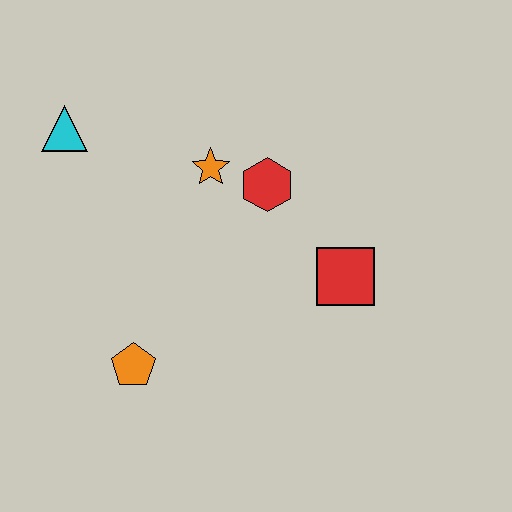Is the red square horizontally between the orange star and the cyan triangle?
No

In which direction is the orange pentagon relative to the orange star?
The orange pentagon is below the orange star.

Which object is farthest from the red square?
The cyan triangle is farthest from the red square.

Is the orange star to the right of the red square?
No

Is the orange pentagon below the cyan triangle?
Yes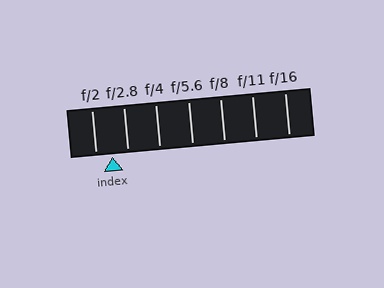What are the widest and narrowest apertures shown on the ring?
The widest aperture shown is f/2 and the narrowest is f/16.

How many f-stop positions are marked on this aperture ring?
There are 7 f-stop positions marked.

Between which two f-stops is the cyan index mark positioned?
The index mark is between f/2 and f/2.8.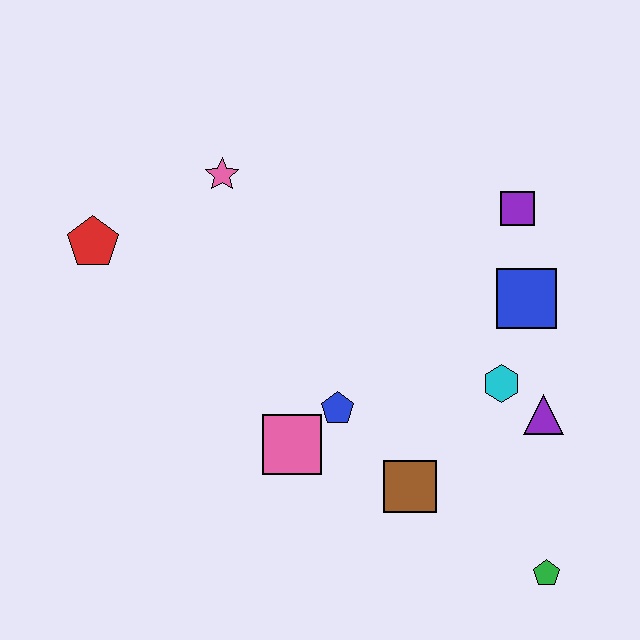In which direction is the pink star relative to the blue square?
The pink star is to the left of the blue square.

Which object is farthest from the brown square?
The red pentagon is farthest from the brown square.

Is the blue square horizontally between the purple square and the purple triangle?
Yes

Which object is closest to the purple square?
The blue square is closest to the purple square.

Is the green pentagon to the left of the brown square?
No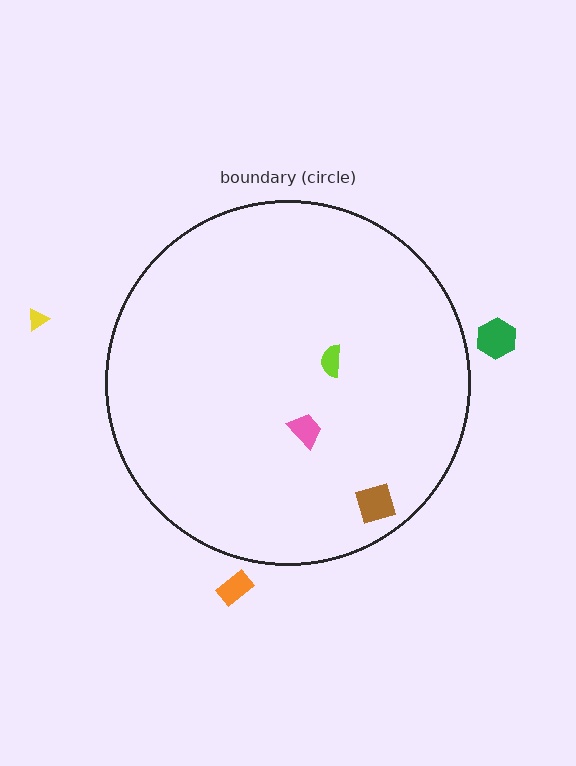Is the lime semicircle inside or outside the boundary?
Inside.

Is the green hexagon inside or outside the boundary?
Outside.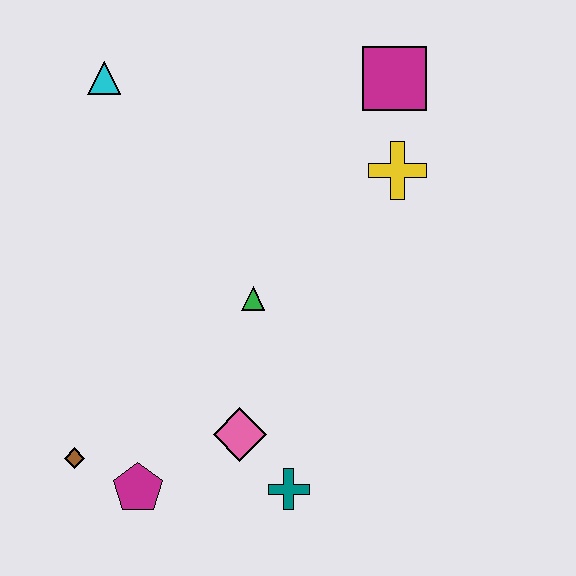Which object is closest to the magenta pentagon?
The brown diamond is closest to the magenta pentagon.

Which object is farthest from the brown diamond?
The magenta square is farthest from the brown diamond.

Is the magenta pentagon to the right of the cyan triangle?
Yes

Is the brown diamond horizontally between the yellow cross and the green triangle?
No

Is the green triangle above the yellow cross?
No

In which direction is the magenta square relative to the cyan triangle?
The magenta square is to the right of the cyan triangle.